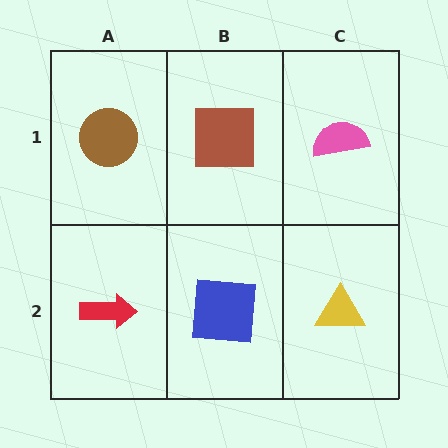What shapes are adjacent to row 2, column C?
A pink semicircle (row 1, column C), a blue square (row 2, column B).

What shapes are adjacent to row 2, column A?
A brown circle (row 1, column A), a blue square (row 2, column B).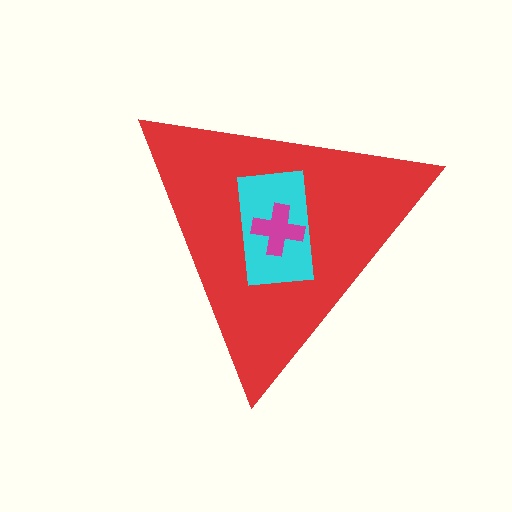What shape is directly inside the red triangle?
The cyan rectangle.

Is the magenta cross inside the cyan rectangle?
Yes.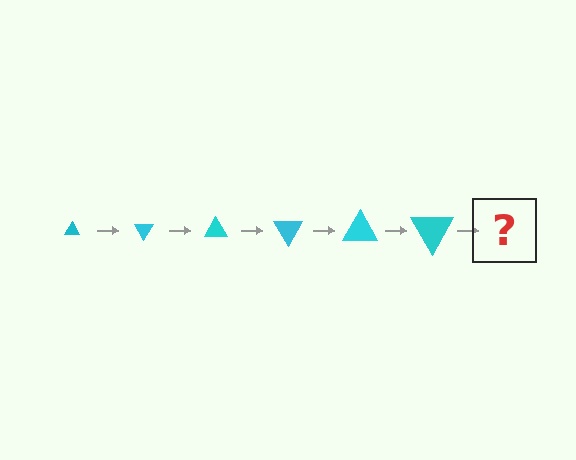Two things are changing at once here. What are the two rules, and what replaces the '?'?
The two rules are that the triangle grows larger each step and it rotates 60 degrees each step. The '?' should be a triangle, larger than the previous one and rotated 360 degrees from the start.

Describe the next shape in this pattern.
It should be a triangle, larger than the previous one and rotated 360 degrees from the start.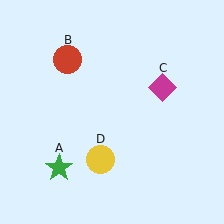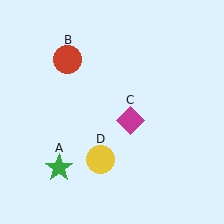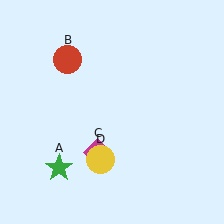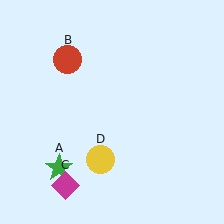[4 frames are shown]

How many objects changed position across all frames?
1 object changed position: magenta diamond (object C).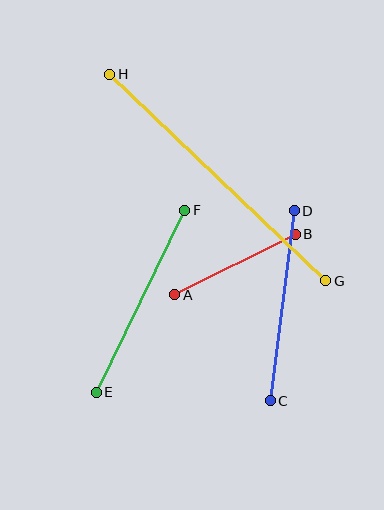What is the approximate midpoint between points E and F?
The midpoint is at approximately (141, 301) pixels.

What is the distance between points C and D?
The distance is approximately 192 pixels.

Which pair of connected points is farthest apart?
Points G and H are farthest apart.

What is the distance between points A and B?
The distance is approximately 135 pixels.